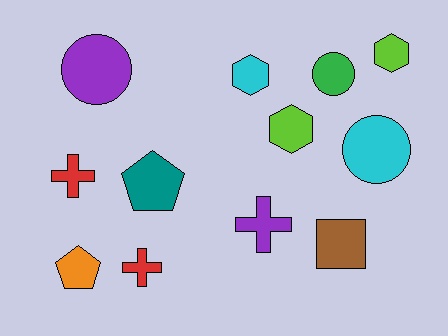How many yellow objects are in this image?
There are no yellow objects.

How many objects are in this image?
There are 12 objects.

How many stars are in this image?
There are no stars.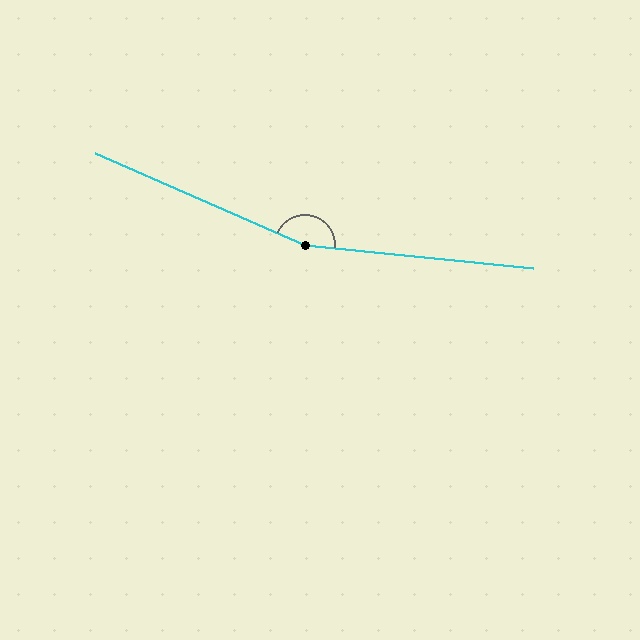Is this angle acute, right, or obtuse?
It is obtuse.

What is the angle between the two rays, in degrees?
Approximately 162 degrees.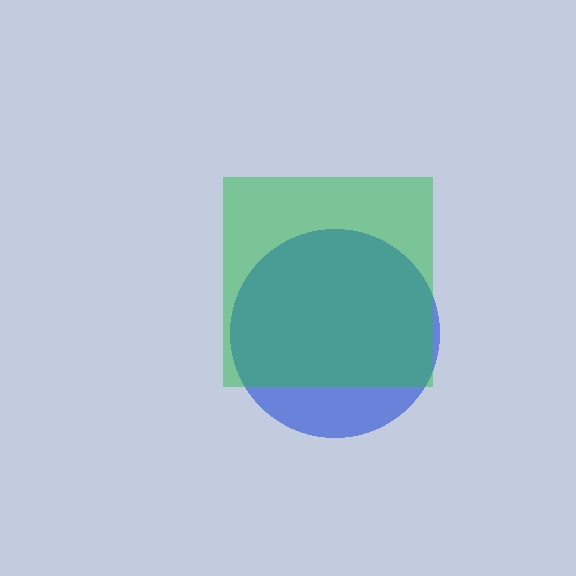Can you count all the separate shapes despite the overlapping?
Yes, there are 2 separate shapes.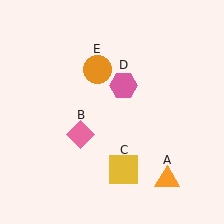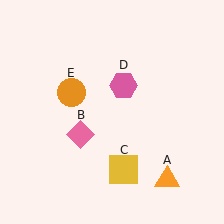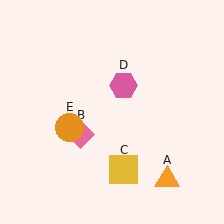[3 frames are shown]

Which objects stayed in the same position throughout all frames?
Orange triangle (object A) and pink diamond (object B) and yellow square (object C) and pink hexagon (object D) remained stationary.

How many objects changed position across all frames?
1 object changed position: orange circle (object E).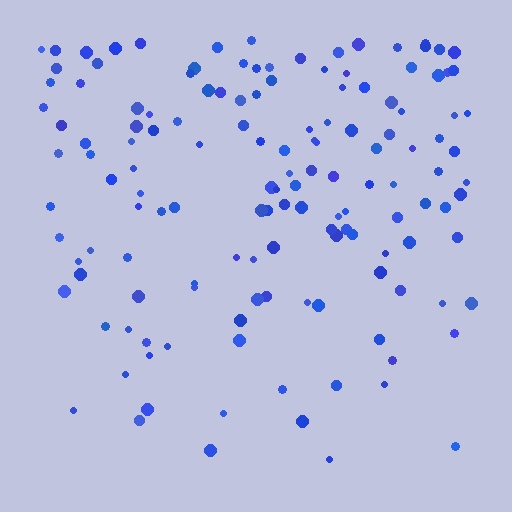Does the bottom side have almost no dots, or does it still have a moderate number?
Still a moderate number, just noticeably fewer than the top.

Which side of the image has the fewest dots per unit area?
The bottom.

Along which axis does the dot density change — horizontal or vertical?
Vertical.